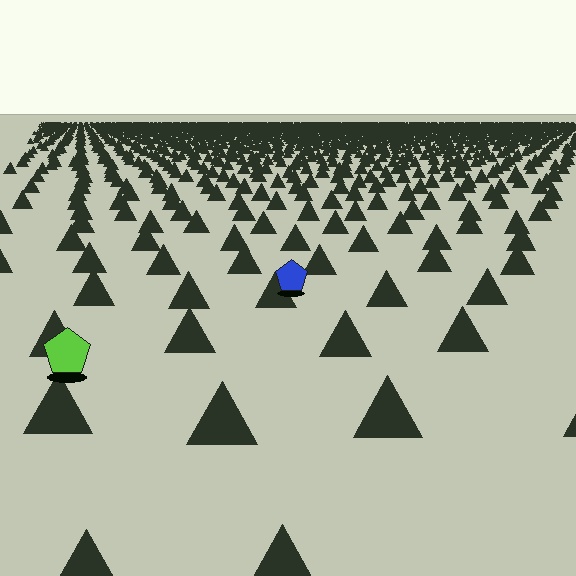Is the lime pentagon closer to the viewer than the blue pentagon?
Yes. The lime pentagon is closer — you can tell from the texture gradient: the ground texture is coarser near it.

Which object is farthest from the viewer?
The blue pentagon is farthest from the viewer. It appears smaller and the ground texture around it is denser.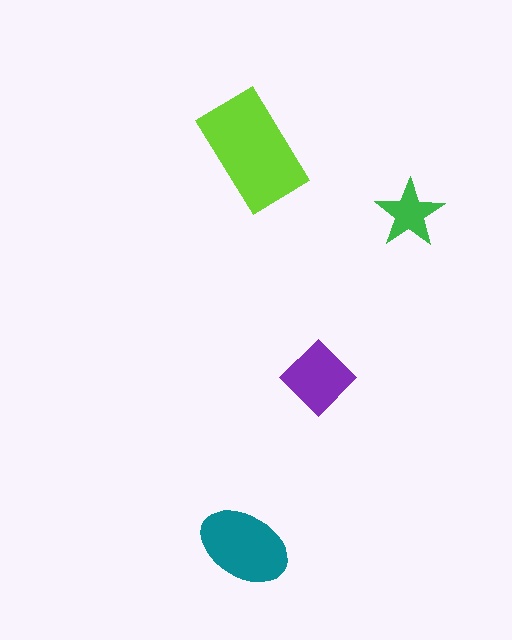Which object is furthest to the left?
The teal ellipse is leftmost.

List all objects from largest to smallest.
The lime rectangle, the teal ellipse, the purple diamond, the green star.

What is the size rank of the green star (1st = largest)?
4th.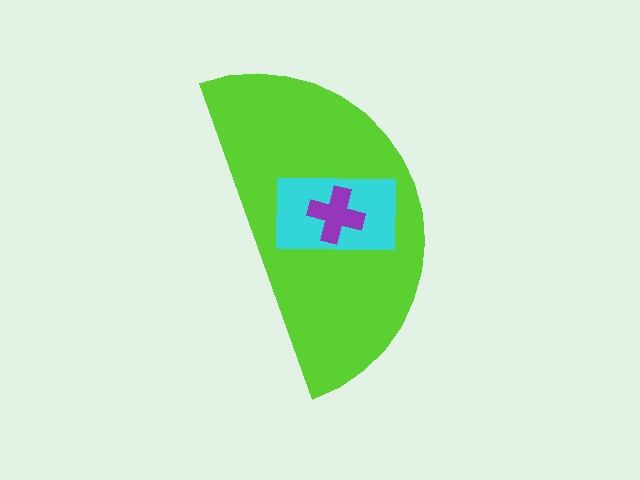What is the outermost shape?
The lime semicircle.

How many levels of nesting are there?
3.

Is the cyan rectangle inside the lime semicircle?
Yes.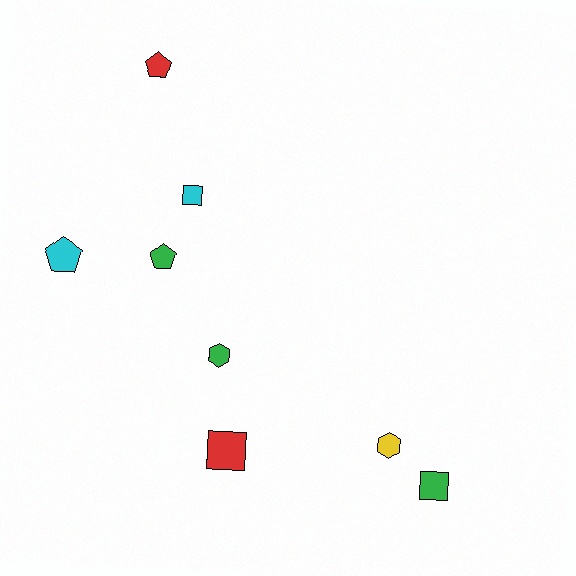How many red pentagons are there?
There is 1 red pentagon.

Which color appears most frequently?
Green, with 3 objects.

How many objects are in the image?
There are 8 objects.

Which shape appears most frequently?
Pentagon, with 3 objects.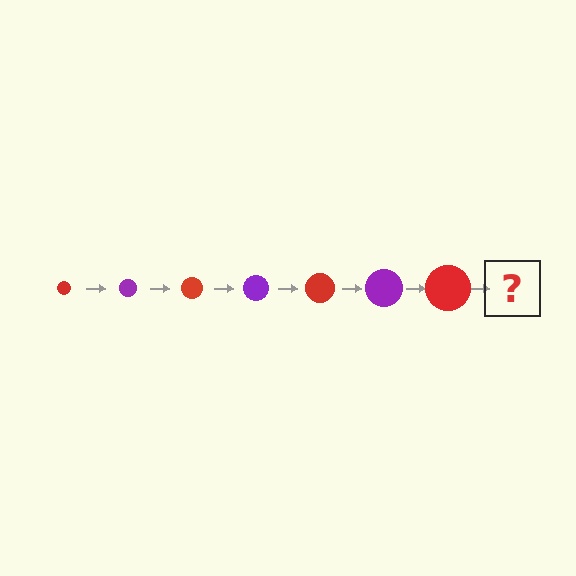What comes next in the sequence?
The next element should be a purple circle, larger than the previous one.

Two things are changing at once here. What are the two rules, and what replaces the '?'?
The two rules are that the circle grows larger each step and the color cycles through red and purple. The '?' should be a purple circle, larger than the previous one.